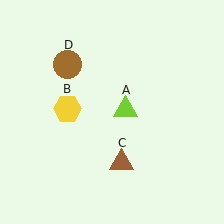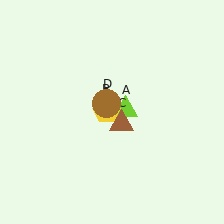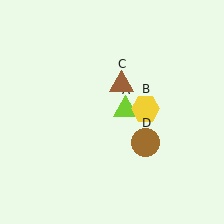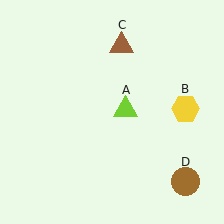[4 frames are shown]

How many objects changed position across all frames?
3 objects changed position: yellow hexagon (object B), brown triangle (object C), brown circle (object D).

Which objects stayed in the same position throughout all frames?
Lime triangle (object A) remained stationary.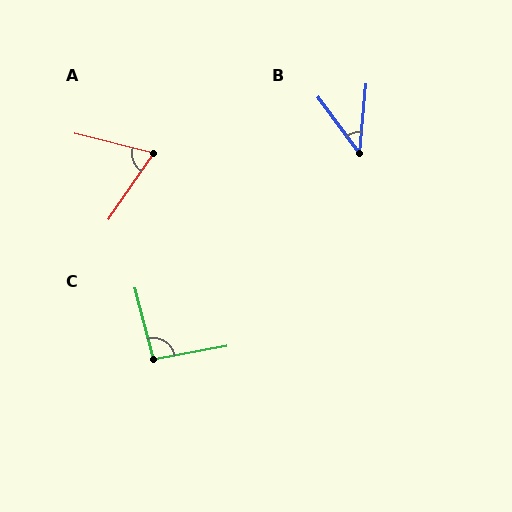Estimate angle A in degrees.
Approximately 70 degrees.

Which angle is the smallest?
B, at approximately 42 degrees.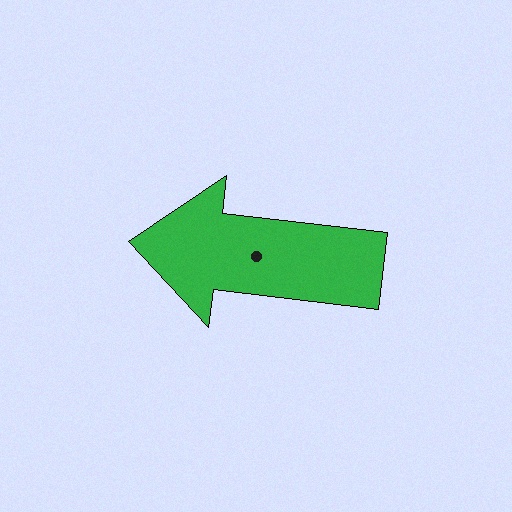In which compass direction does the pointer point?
West.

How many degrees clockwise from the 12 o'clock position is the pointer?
Approximately 277 degrees.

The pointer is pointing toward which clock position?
Roughly 9 o'clock.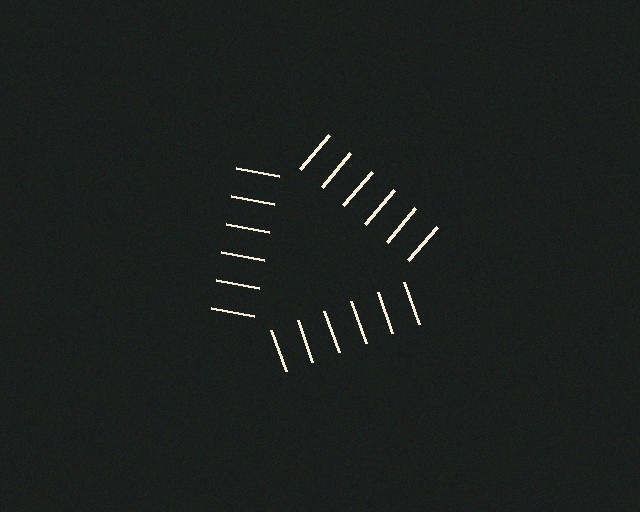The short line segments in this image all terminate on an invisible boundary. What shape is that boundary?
An illusory triangle — the line segments terminate on its edges but no continuous stroke is drawn.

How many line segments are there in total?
18 — 6 along each of the 3 edges.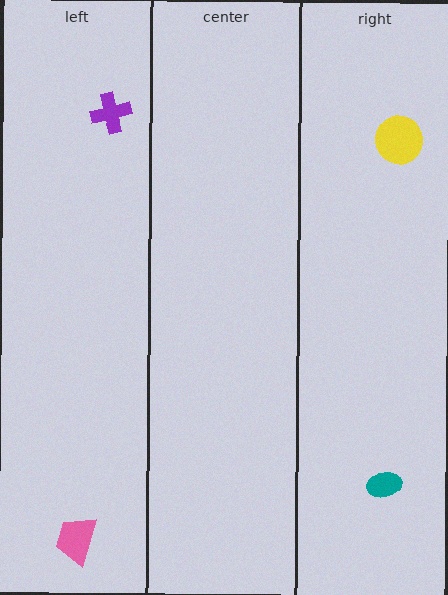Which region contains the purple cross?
The left region.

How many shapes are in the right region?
2.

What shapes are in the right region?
The yellow circle, the teal ellipse.